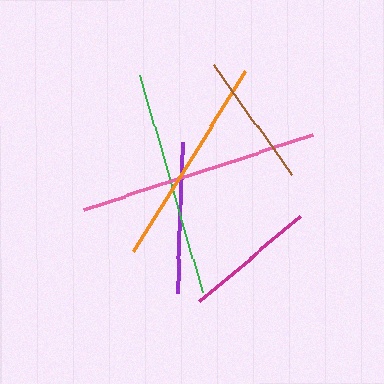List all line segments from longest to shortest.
From longest to shortest: pink, green, orange, purple, brown, magenta.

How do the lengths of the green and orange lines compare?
The green and orange lines are approximately the same length.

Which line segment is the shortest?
The magenta line is the shortest at approximately 132 pixels.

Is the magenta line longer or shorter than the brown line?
The brown line is longer than the magenta line.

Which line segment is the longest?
The pink line is the longest at approximately 240 pixels.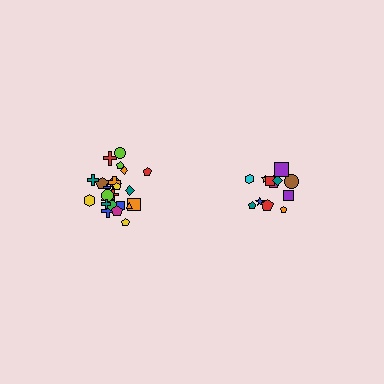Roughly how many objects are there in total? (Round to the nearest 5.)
Roughly 35 objects in total.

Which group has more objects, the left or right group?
The left group.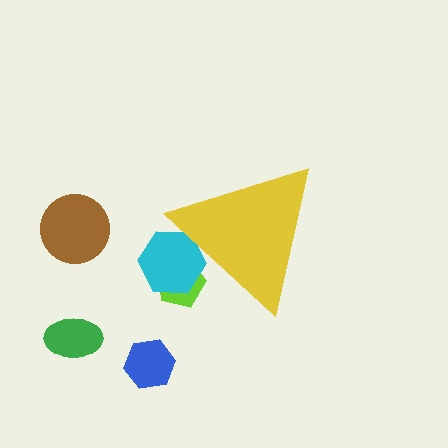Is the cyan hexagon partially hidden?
Yes, the cyan hexagon is partially hidden behind the yellow triangle.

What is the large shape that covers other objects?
A yellow triangle.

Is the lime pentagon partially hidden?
Yes, the lime pentagon is partially hidden behind the yellow triangle.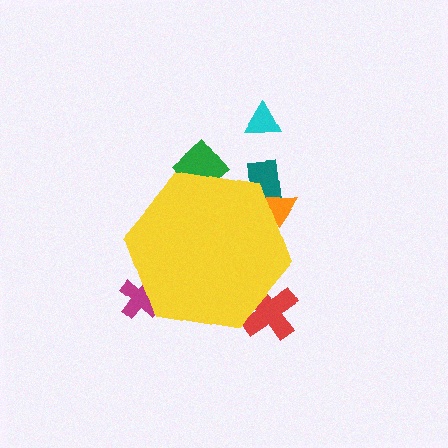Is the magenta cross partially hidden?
Yes, the magenta cross is partially hidden behind the yellow hexagon.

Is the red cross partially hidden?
Yes, the red cross is partially hidden behind the yellow hexagon.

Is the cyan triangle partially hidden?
No, the cyan triangle is fully visible.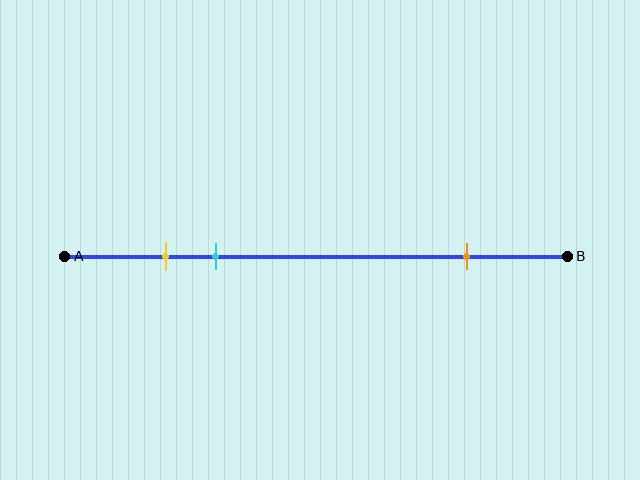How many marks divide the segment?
There are 3 marks dividing the segment.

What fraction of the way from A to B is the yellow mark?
The yellow mark is approximately 20% (0.2) of the way from A to B.